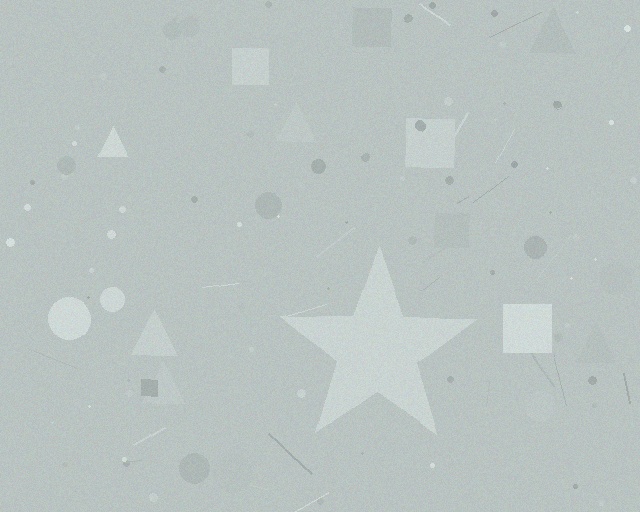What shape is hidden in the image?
A star is hidden in the image.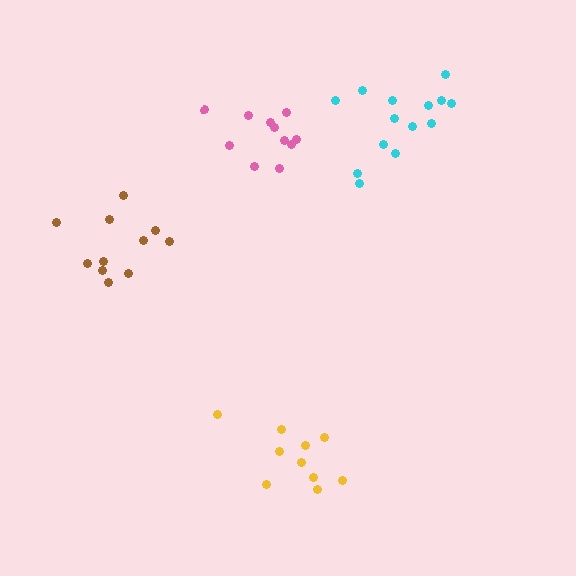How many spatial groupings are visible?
There are 4 spatial groupings.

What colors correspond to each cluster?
The clusters are colored: yellow, cyan, brown, pink.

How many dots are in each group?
Group 1: 10 dots, Group 2: 14 dots, Group 3: 11 dots, Group 4: 11 dots (46 total).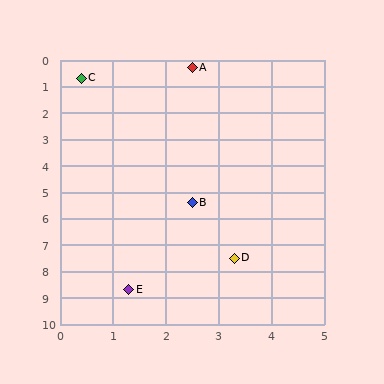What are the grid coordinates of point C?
Point C is at approximately (0.4, 0.7).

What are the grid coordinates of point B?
Point B is at approximately (2.5, 5.4).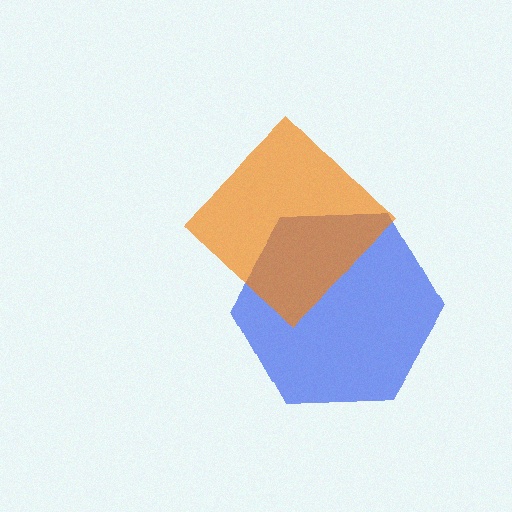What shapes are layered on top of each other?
The layered shapes are: a blue hexagon, an orange diamond.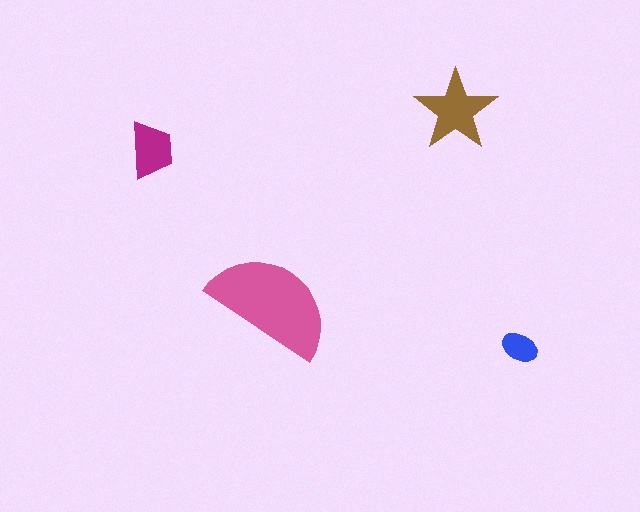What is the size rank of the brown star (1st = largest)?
2nd.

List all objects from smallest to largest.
The blue ellipse, the magenta trapezoid, the brown star, the pink semicircle.